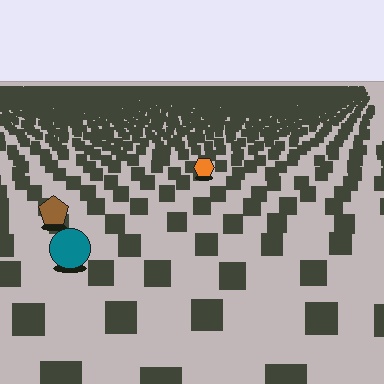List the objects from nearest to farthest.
From nearest to farthest: the teal circle, the brown pentagon, the orange hexagon.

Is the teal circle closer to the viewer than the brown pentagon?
Yes. The teal circle is closer — you can tell from the texture gradient: the ground texture is coarser near it.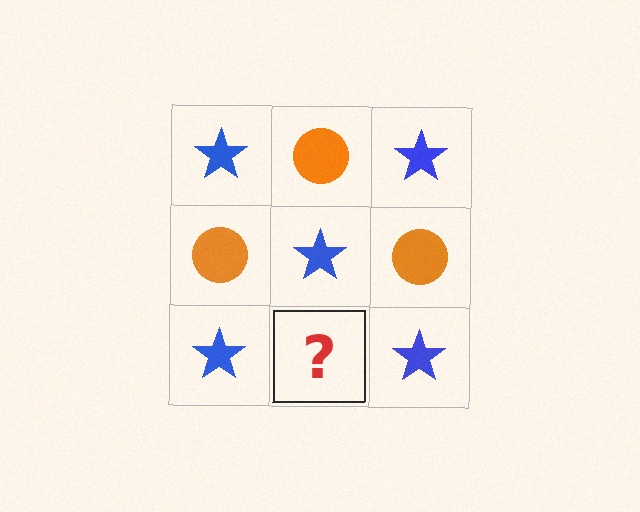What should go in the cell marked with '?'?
The missing cell should contain an orange circle.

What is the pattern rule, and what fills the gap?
The rule is that it alternates blue star and orange circle in a checkerboard pattern. The gap should be filled with an orange circle.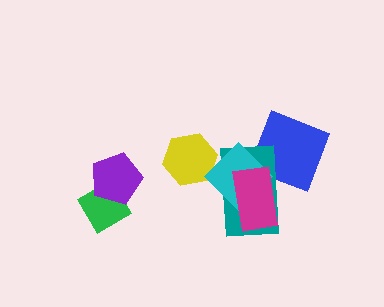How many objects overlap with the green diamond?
1 object overlaps with the green diamond.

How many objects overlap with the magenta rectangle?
3 objects overlap with the magenta rectangle.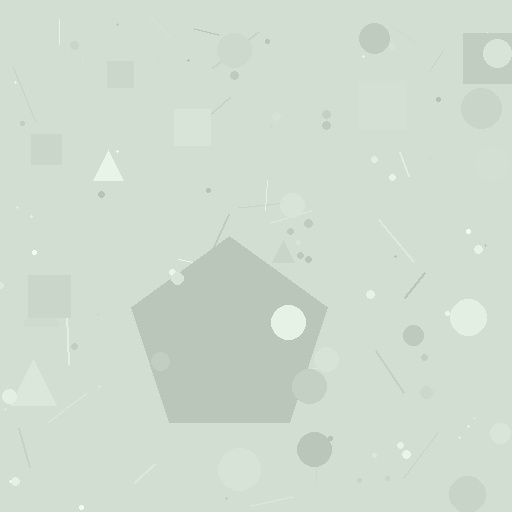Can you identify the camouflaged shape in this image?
The camouflaged shape is a pentagon.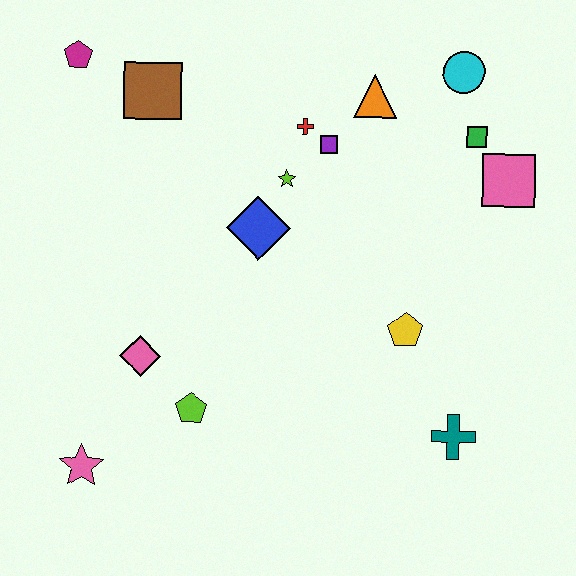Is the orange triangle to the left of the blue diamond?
No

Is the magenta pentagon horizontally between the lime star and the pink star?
No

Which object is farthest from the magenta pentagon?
The teal cross is farthest from the magenta pentagon.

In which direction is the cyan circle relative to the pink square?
The cyan circle is above the pink square.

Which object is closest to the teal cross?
The yellow pentagon is closest to the teal cross.